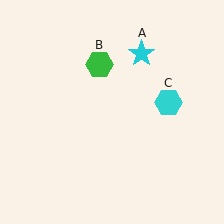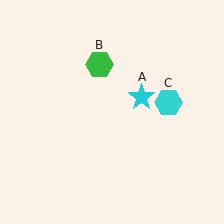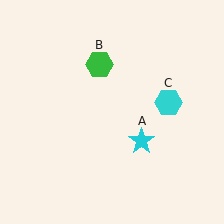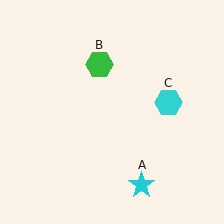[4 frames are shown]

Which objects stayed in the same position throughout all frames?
Green hexagon (object B) and cyan hexagon (object C) remained stationary.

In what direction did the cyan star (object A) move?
The cyan star (object A) moved down.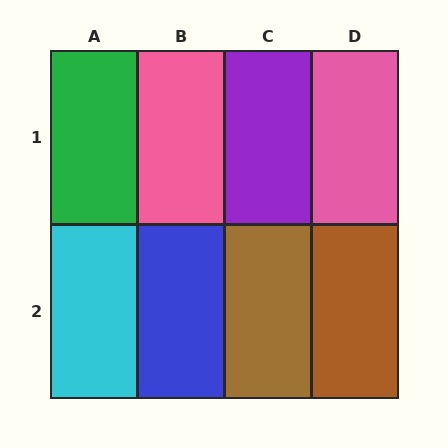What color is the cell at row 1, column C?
Purple.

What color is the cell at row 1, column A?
Green.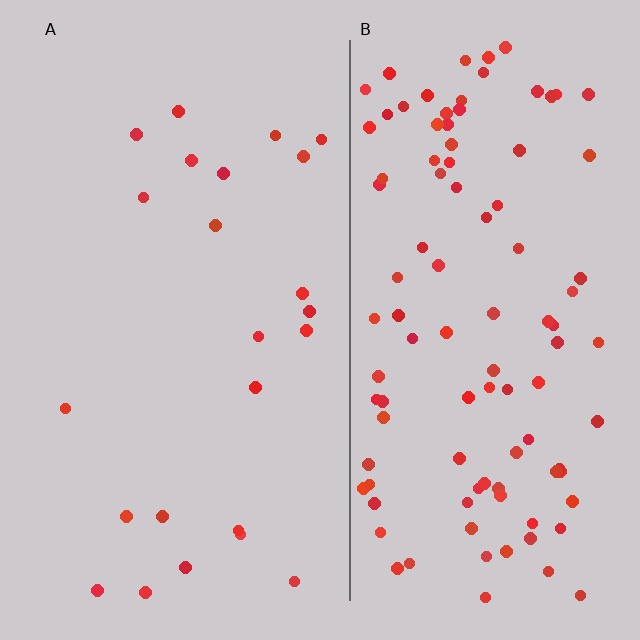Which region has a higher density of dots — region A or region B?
B (the right).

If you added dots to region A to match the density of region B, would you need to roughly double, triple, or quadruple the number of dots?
Approximately quadruple.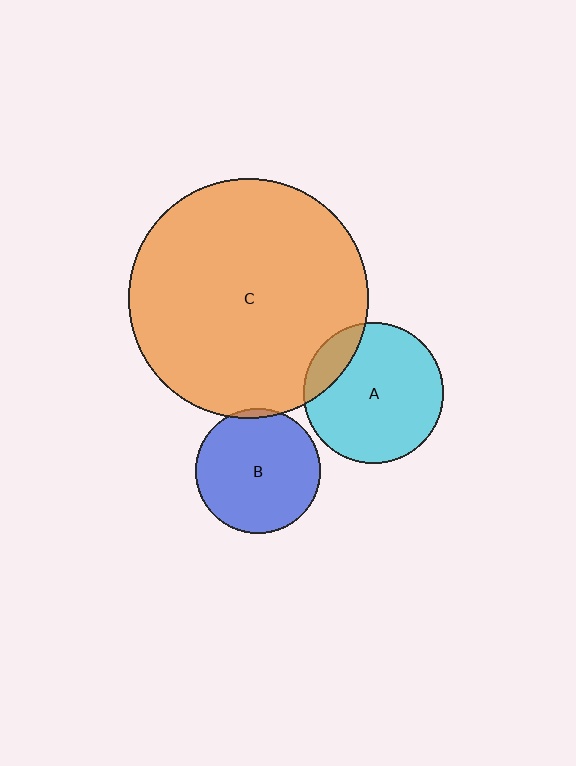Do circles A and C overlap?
Yes.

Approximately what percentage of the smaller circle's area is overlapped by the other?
Approximately 15%.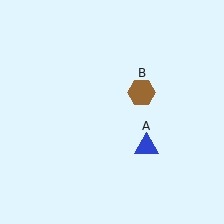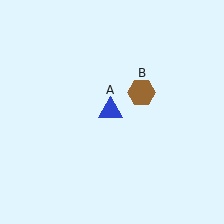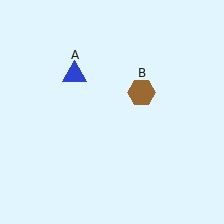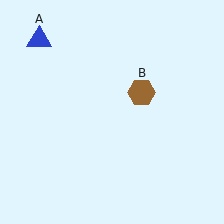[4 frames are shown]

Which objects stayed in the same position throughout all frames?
Brown hexagon (object B) remained stationary.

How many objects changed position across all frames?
1 object changed position: blue triangle (object A).